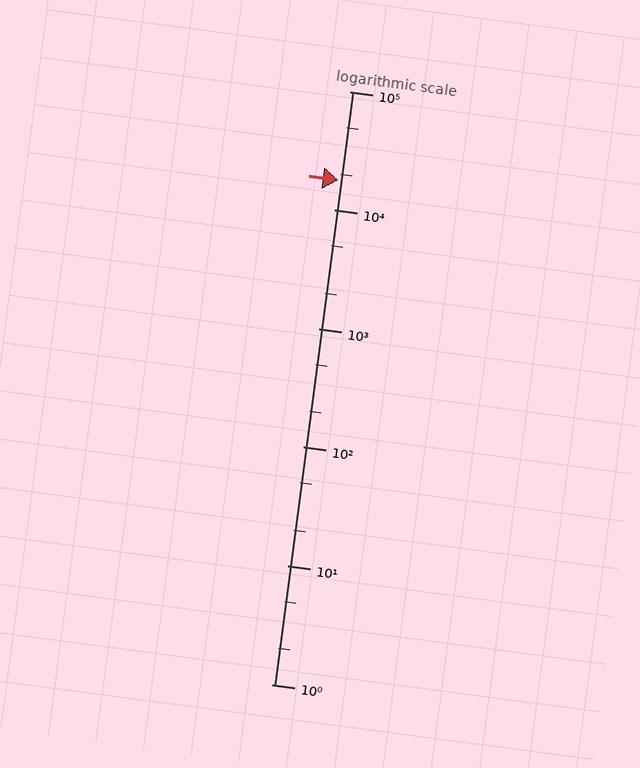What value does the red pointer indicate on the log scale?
The pointer indicates approximately 18000.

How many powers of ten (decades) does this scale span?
The scale spans 5 decades, from 1 to 100000.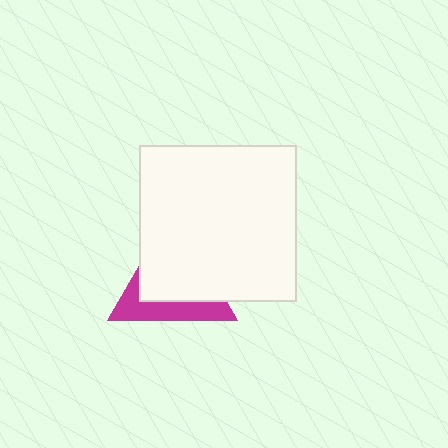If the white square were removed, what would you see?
You would see the complete magenta triangle.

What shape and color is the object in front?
The object in front is a white square.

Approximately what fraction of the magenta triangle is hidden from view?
Roughly 63% of the magenta triangle is hidden behind the white square.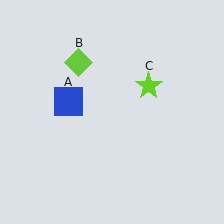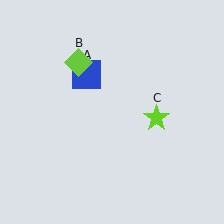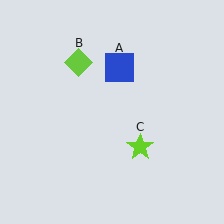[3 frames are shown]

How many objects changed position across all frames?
2 objects changed position: blue square (object A), lime star (object C).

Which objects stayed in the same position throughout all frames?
Lime diamond (object B) remained stationary.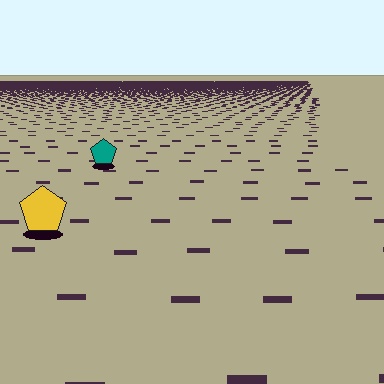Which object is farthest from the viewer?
The teal pentagon is farthest from the viewer. It appears smaller and the ground texture around it is denser.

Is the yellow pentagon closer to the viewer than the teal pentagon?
Yes. The yellow pentagon is closer — you can tell from the texture gradient: the ground texture is coarser near it.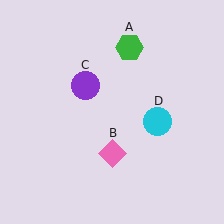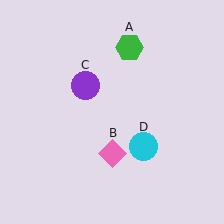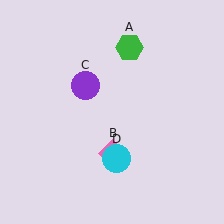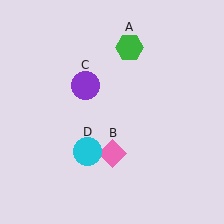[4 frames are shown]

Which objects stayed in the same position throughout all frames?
Green hexagon (object A) and pink diamond (object B) and purple circle (object C) remained stationary.